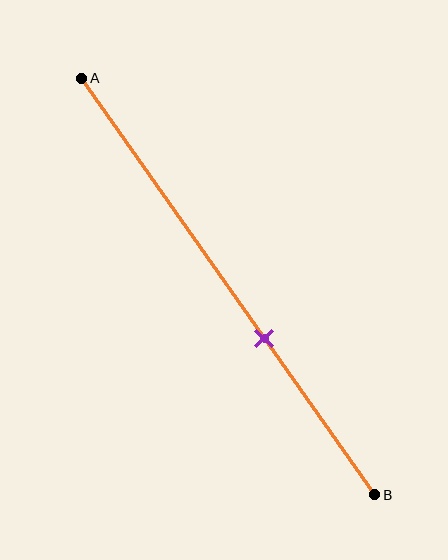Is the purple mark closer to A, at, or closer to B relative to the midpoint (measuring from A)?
The purple mark is closer to point B than the midpoint of segment AB.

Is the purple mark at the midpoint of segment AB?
No, the mark is at about 60% from A, not at the 50% midpoint.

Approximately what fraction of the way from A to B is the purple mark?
The purple mark is approximately 60% of the way from A to B.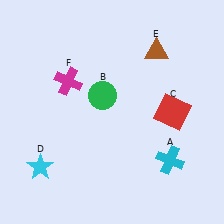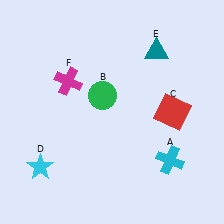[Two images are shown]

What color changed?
The triangle (E) changed from brown in Image 1 to teal in Image 2.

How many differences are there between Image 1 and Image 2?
There is 1 difference between the two images.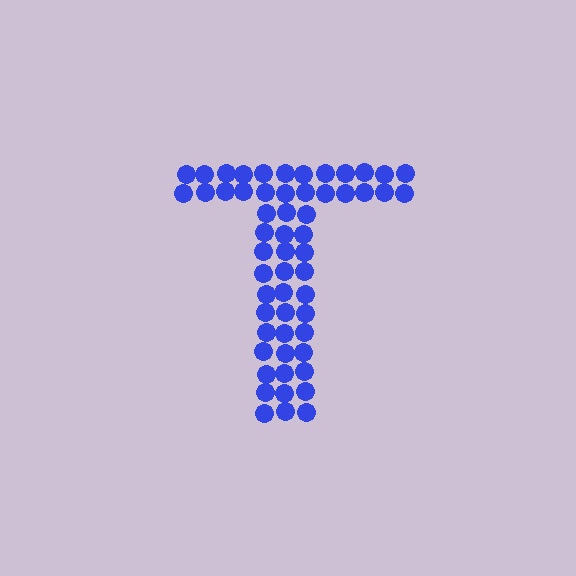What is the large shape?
The large shape is the letter T.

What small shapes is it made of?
It is made of small circles.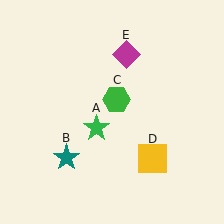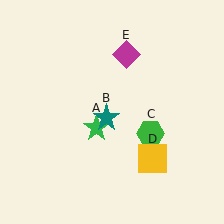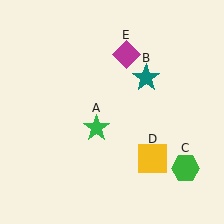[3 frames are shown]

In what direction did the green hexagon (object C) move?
The green hexagon (object C) moved down and to the right.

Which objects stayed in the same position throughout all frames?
Green star (object A) and yellow square (object D) and magenta diamond (object E) remained stationary.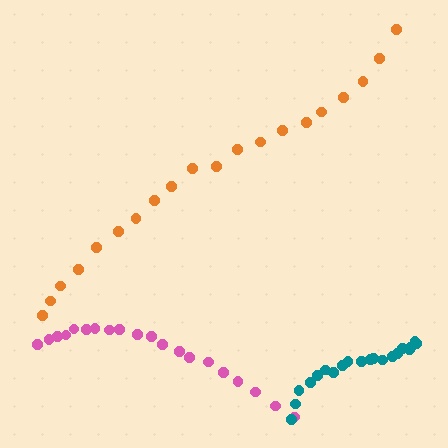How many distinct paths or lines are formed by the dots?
There are 3 distinct paths.